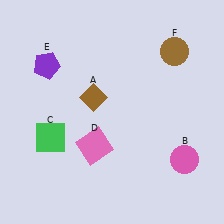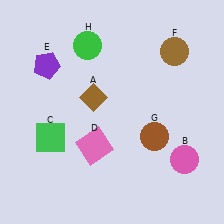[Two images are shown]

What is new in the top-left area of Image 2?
A green circle (H) was added in the top-left area of Image 2.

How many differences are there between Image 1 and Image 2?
There are 2 differences between the two images.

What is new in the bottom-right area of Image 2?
A brown circle (G) was added in the bottom-right area of Image 2.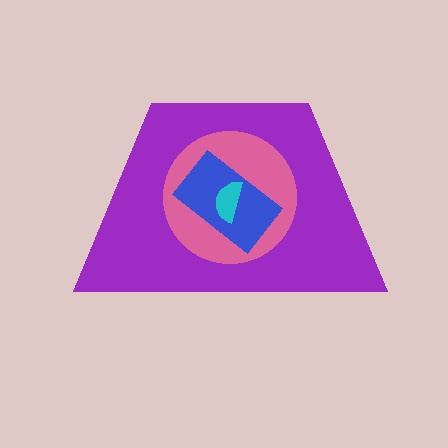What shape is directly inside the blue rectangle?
The cyan semicircle.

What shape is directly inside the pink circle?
The blue rectangle.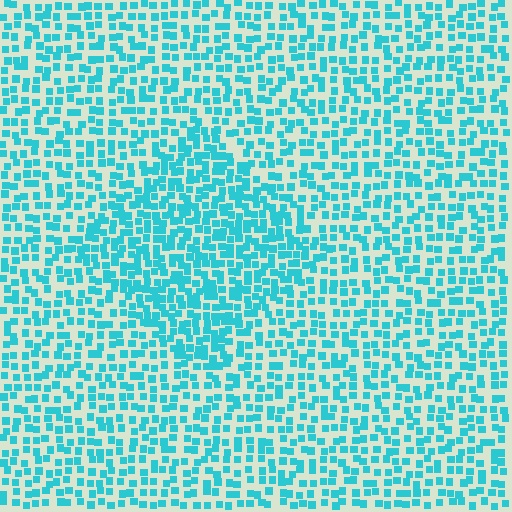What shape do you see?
I see a diamond.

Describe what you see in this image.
The image contains small cyan elements arranged at two different densities. A diamond-shaped region is visible where the elements are more densely packed than the surrounding area.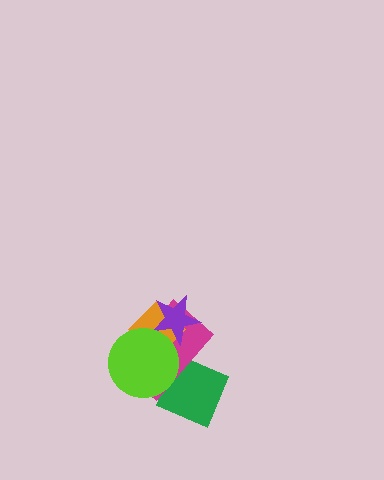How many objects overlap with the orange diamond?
3 objects overlap with the orange diamond.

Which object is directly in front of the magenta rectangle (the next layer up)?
The orange diamond is directly in front of the magenta rectangle.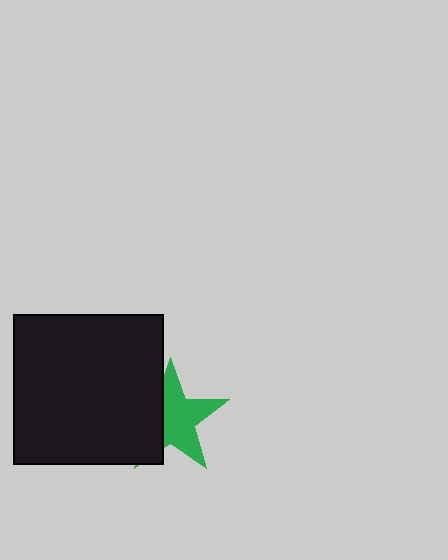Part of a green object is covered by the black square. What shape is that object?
It is a star.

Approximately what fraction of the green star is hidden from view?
Roughly 37% of the green star is hidden behind the black square.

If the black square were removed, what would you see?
You would see the complete green star.